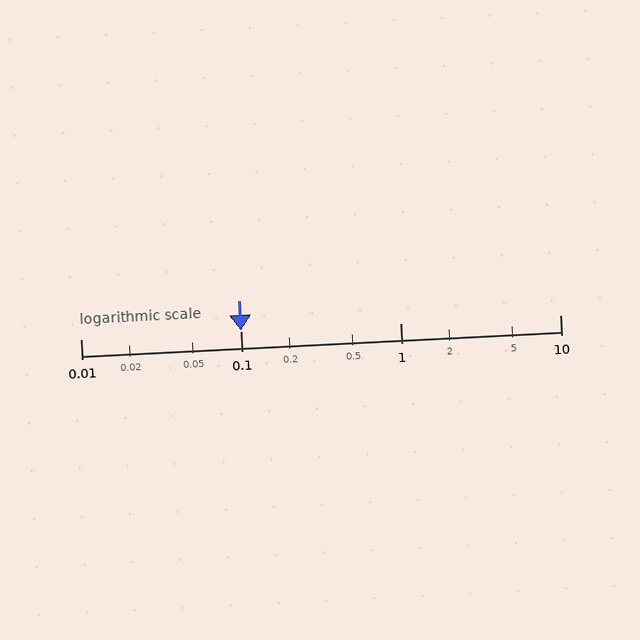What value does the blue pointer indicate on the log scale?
The pointer indicates approximately 0.1.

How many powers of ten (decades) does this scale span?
The scale spans 3 decades, from 0.01 to 10.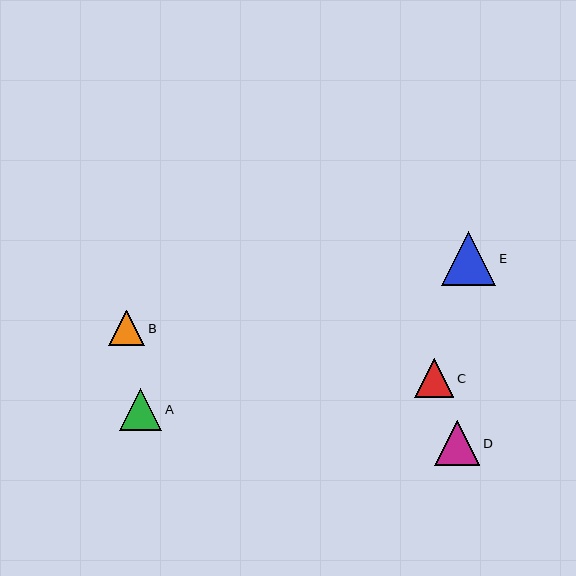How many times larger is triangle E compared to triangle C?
Triangle E is approximately 1.4 times the size of triangle C.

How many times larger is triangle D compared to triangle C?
Triangle D is approximately 1.2 times the size of triangle C.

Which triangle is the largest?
Triangle E is the largest with a size of approximately 54 pixels.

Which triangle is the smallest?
Triangle B is the smallest with a size of approximately 36 pixels.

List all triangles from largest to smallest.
From largest to smallest: E, D, A, C, B.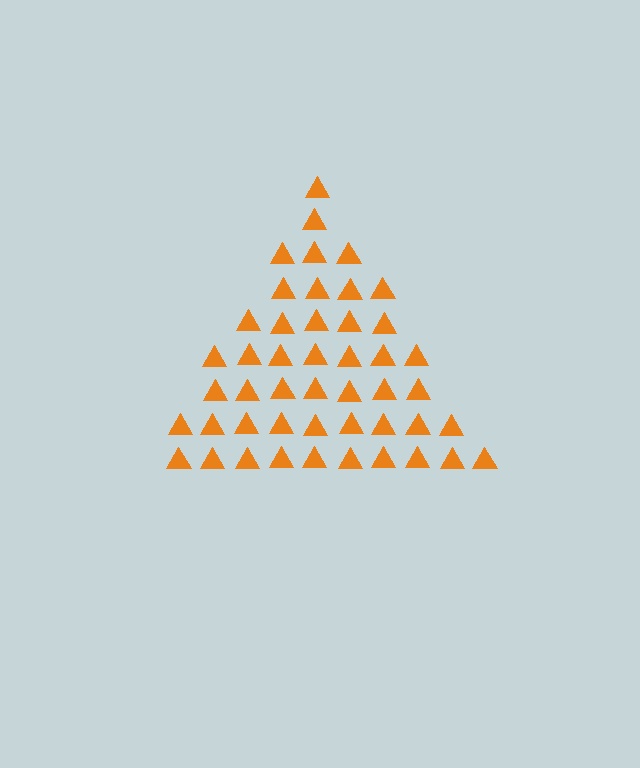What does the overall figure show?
The overall figure shows a triangle.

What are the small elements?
The small elements are triangles.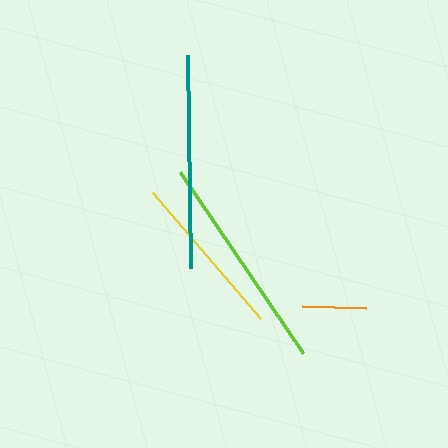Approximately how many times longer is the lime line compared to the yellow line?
The lime line is approximately 1.3 times the length of the yellow line.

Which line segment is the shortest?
The orange line is the shortest at approximately 65 pixels.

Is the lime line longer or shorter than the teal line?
The lime line is longer than the teal line.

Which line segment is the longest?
The lime line is the longest at approximately 219 pixels.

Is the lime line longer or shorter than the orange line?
The lime line is longer than the orange line.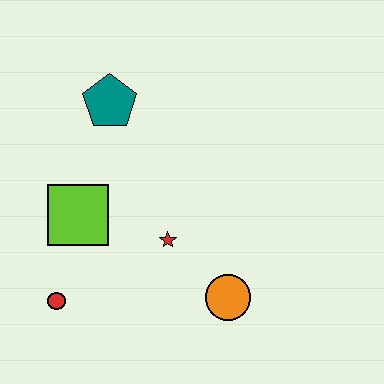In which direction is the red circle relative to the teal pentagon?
The red circle is below the teal pentagon.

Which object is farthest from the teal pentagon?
The orange circle is farthest from the teal pentagon.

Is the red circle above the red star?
No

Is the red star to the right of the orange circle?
No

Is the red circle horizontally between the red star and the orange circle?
No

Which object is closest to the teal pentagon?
The lime square is closest to the teal pentagon.